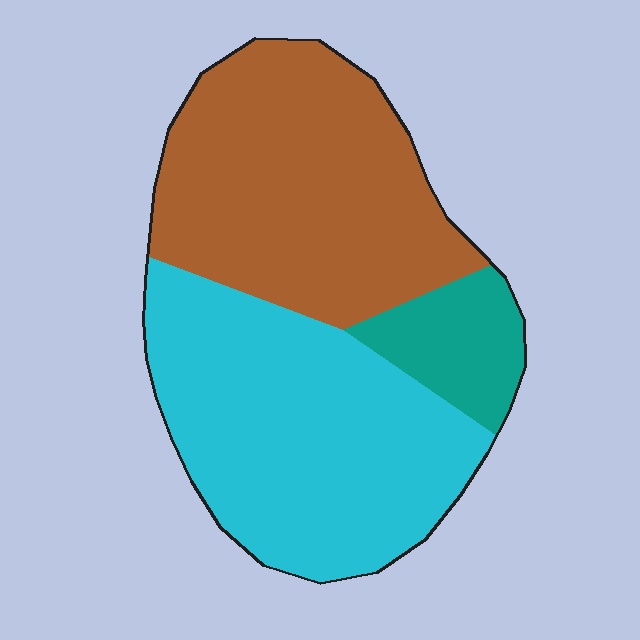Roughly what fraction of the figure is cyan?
Cyan covers 46% of the figure.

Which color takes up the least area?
Teal, at roughly 10%.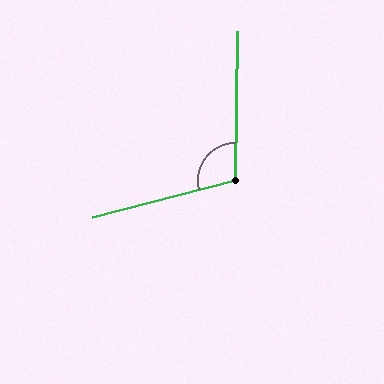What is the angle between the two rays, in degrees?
Approximately 105 degrees.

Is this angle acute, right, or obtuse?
It is obtuse.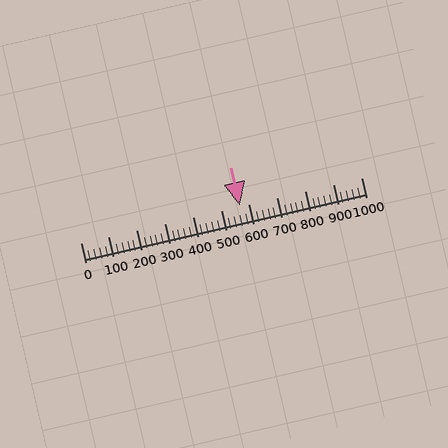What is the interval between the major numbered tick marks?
The major tick marks are spaced 100 units apart.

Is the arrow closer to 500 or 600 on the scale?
The arrow is closer to 600.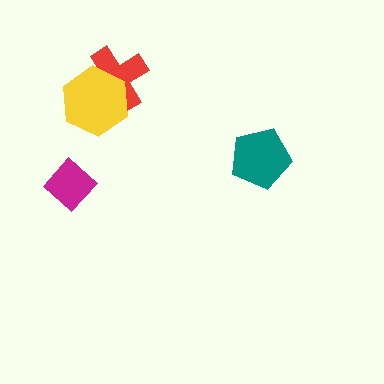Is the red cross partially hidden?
Yes, it is partially covered by another shape.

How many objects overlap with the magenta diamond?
0 objects overlap with the magenta diamond.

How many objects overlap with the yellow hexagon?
1 object overlaps with the yellow hexagon.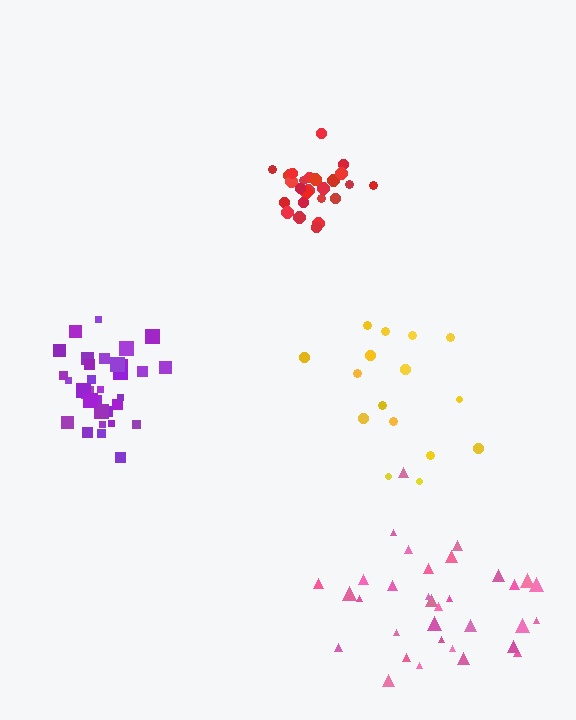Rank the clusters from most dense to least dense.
red, purple, pink, yellow.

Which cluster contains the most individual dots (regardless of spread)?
Pink (33).